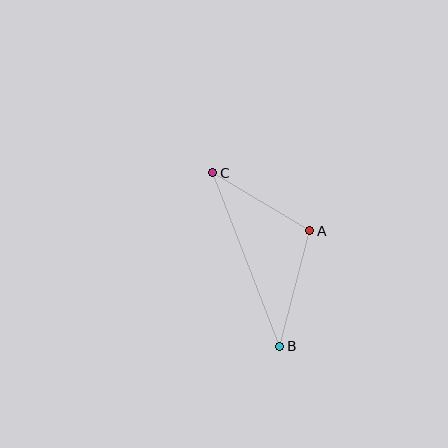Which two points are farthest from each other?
Points B and C are farthest from each other.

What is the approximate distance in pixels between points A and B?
The distance between A and B is approximately 119 pixels.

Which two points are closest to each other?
Points A and C are closest to each other.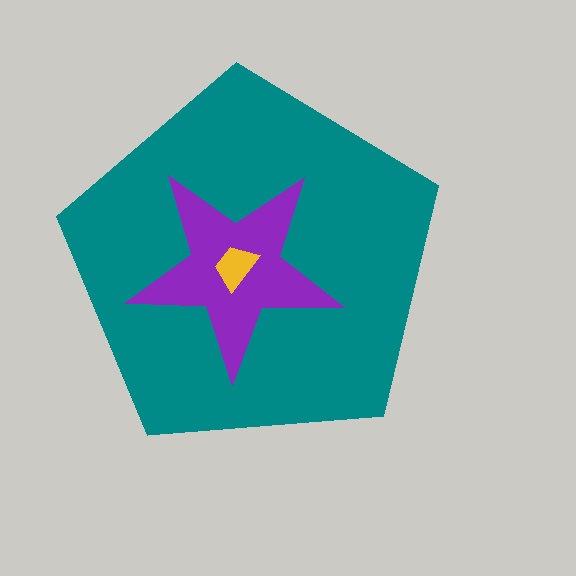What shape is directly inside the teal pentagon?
The purple star.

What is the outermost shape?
The teal pentagon.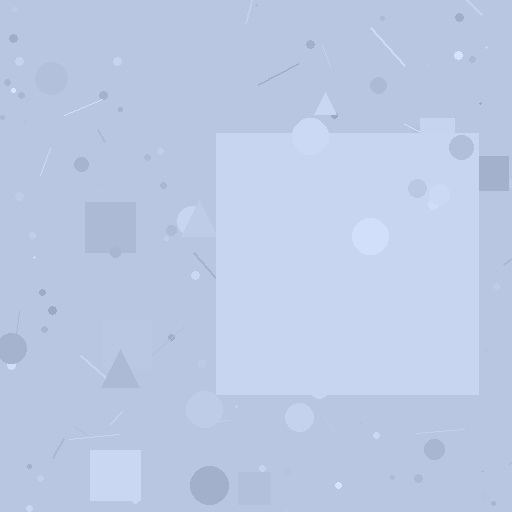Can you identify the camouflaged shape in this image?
The camouflaged shape is a square.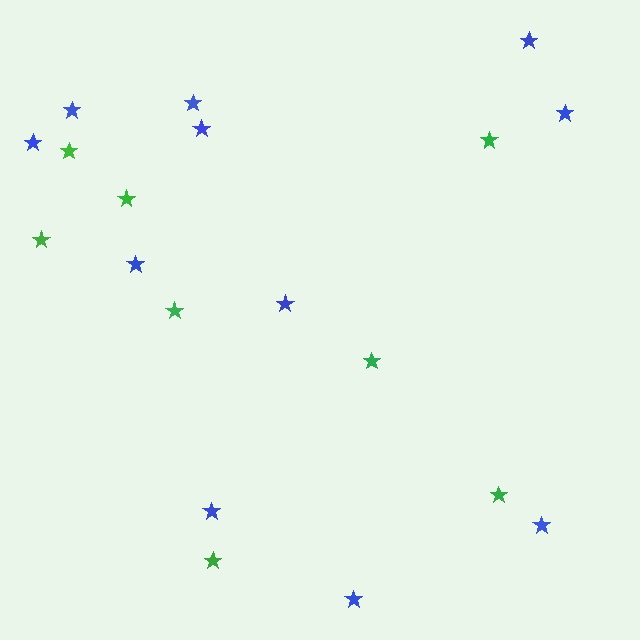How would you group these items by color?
There are 2 groups: one group of green stars (8) and one group of blue stars (11).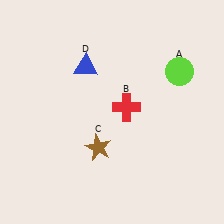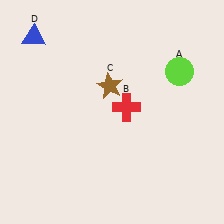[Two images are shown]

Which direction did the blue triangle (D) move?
The blue triangle (D) moved left.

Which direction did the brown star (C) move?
The brown star (C) moved up.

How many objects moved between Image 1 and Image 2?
2 objects moved between the two images.